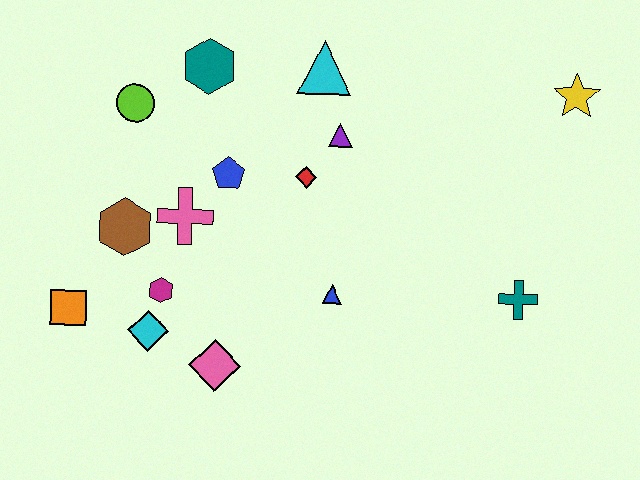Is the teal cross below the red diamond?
Yes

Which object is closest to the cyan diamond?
The magenta hexagon is closest to the cyan diamond.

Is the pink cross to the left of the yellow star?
Yes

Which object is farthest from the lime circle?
The yellow star is farthest from the lime circle.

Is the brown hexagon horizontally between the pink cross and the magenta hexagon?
No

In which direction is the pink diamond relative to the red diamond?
The pink diamond is below the red diamond.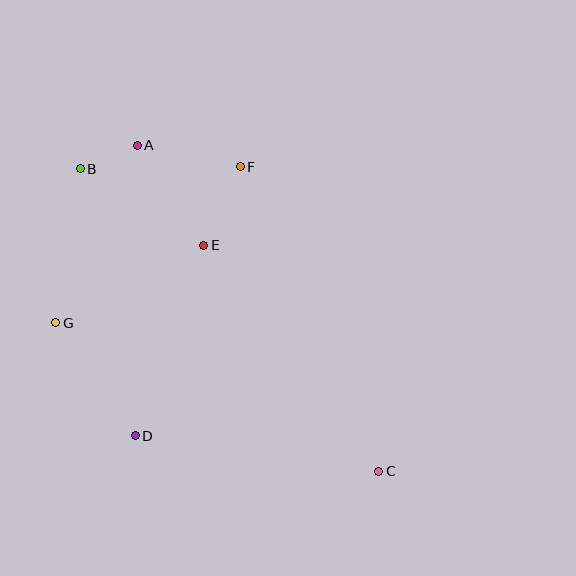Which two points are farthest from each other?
Points B and C are farthest from each other.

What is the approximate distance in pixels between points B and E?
The distance between B and E is approximately 145 pixels.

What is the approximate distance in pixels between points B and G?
The distance between B and G is approximately 156 pixels.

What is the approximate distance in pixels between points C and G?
The distance between C and G is approximately 355 pixels.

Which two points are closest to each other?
Points A and B are closest to each other.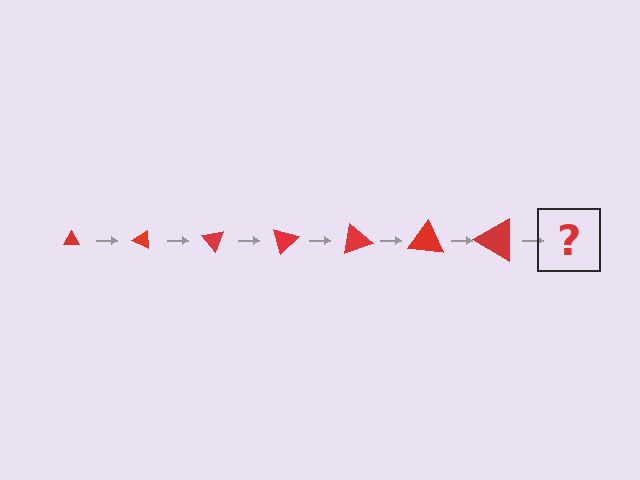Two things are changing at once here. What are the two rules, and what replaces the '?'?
The two rules are that the triangle grows larger each step and it rotates 25 degrees each step. The '?' should be a triangle, larger than the previous one and rotated 175 degrees from the start.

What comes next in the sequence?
The next element should be a triangle, larger than the previous one and rotated 175 degrees from the start.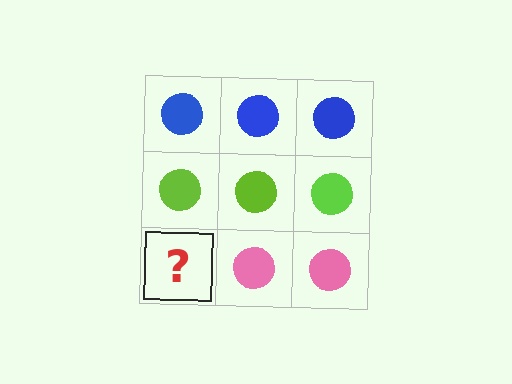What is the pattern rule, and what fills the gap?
The rule is that each row has a consistent color. The gap should be filled with a pink circle.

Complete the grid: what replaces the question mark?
The question mark should be replaced with a pink circle.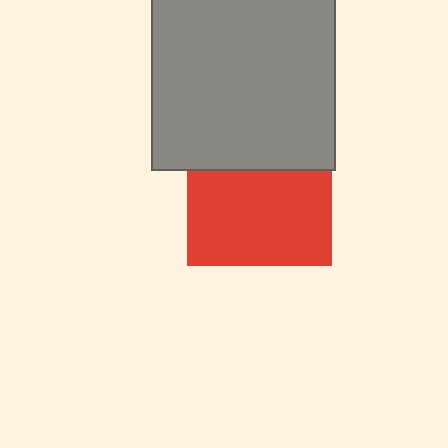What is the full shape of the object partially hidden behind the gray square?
The partially hidden object is a red square.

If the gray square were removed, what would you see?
You would see the complete red square.